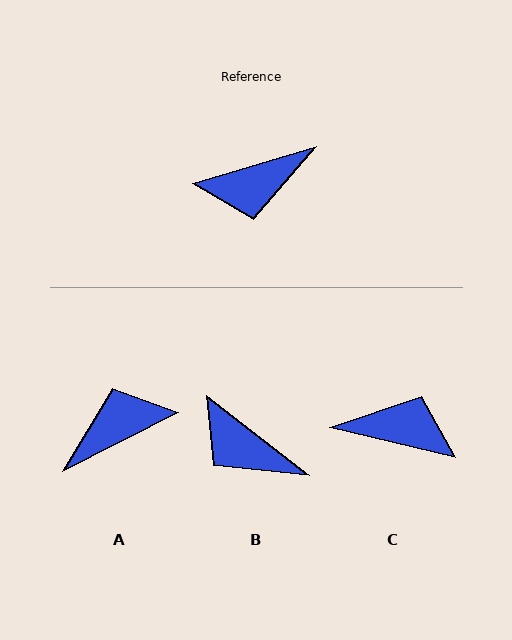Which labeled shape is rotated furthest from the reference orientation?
A, about 170 degrees away.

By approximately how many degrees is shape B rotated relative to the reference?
Approximately 54 degrees clockwise.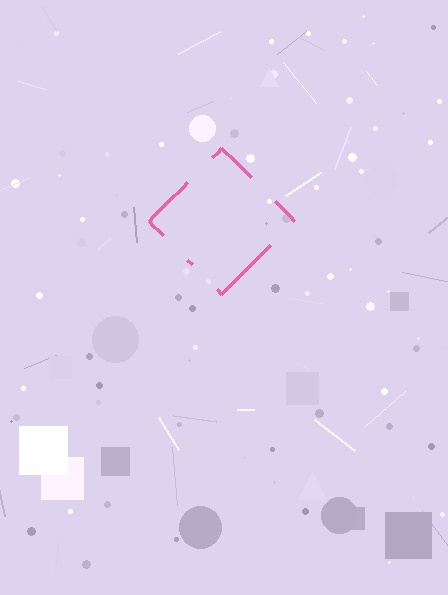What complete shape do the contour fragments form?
The contour fragments form a diamond.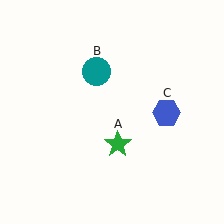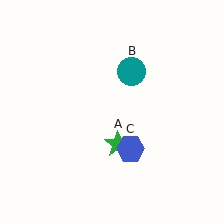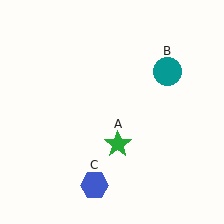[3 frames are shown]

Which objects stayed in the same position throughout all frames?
Green star (object A) remained stationary.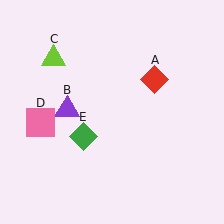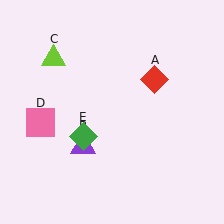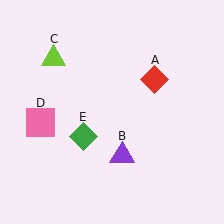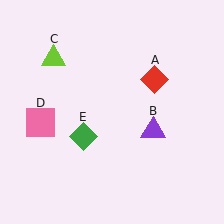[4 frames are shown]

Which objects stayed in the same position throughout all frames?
Red diamond (object A) and lime triangle (object C) and pink square (object D) and green diamond (object E) remained stationary.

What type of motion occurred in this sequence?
The purple triangle (object B) rotated counterclockwise around the center of the scene.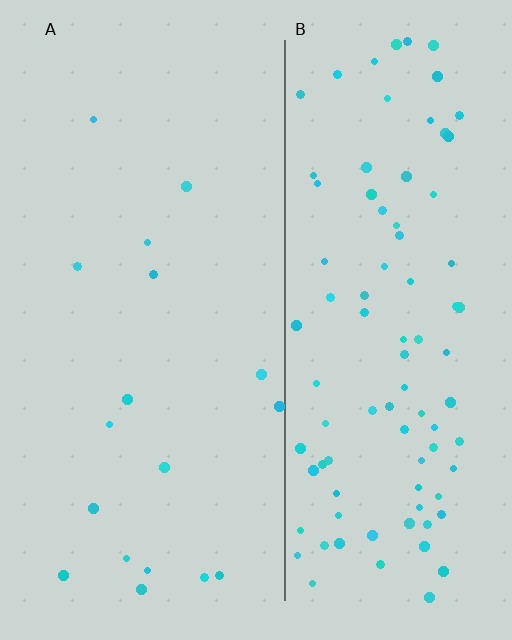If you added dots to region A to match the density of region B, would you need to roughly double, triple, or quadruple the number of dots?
Approximately quadruple.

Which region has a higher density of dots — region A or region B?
B (the right).